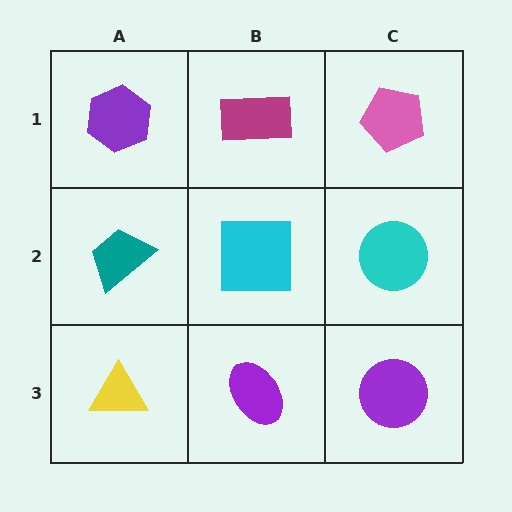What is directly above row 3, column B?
A cyan square.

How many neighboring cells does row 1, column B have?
3.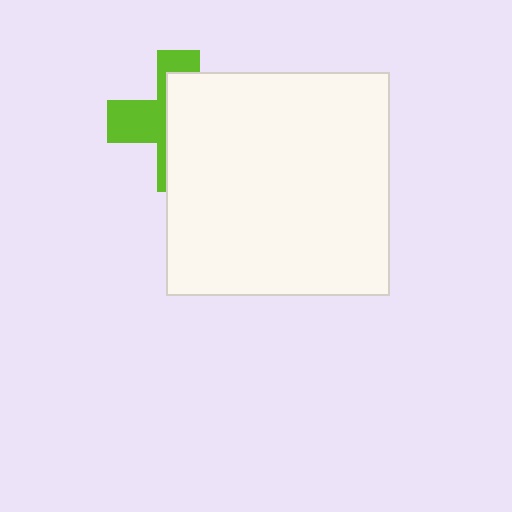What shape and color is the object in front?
The object in front is a white square.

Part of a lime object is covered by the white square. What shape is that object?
It is a cross.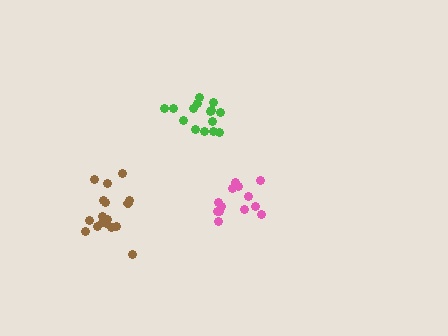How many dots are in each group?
Group 1: 15 dots, Group 2: 13 dots, Group 3: 17 dots (45 total).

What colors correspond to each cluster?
The clusters are colored: green, pink, brown.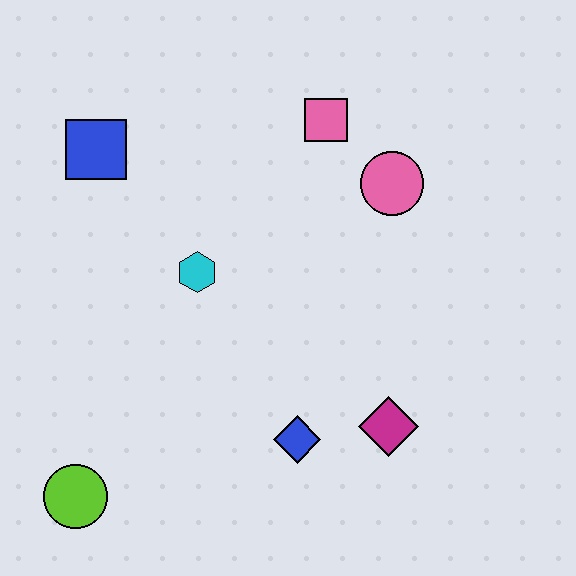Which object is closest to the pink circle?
The pink square is closest to the pink circle.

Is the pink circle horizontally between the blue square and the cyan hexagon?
No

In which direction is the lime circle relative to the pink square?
The lime circle is below the pink square.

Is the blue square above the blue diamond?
Yes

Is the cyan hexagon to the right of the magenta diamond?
No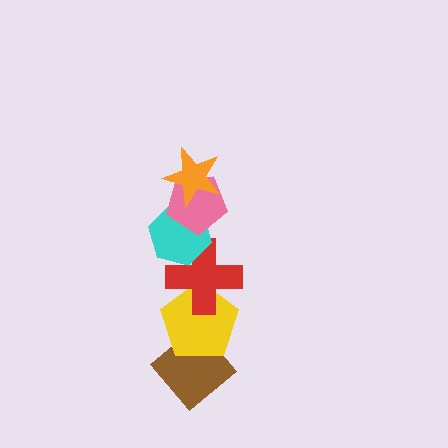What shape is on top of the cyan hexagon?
The pink pentagon is on top of the cyan hexagon.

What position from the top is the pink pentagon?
The pink pentagon is 2nd from the top.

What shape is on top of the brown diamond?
The yellow pentagon is on top of the brown diamond.